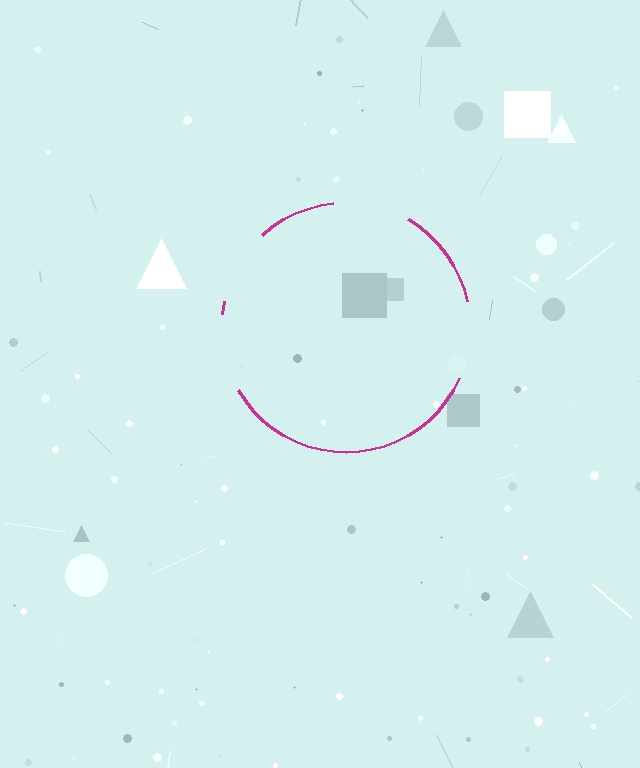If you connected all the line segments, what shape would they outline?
They would outline a circle.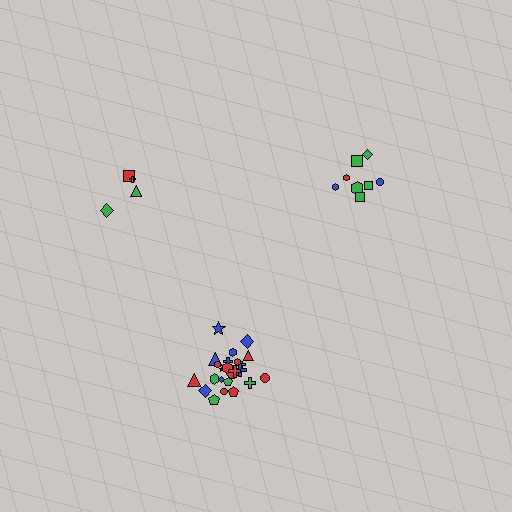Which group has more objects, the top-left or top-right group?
The top-right group.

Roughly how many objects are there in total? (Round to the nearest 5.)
Roughly 35 objects in total.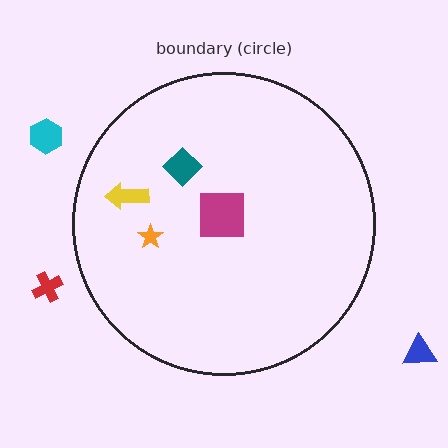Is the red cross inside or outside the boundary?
Outside.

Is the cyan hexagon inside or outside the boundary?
Outside.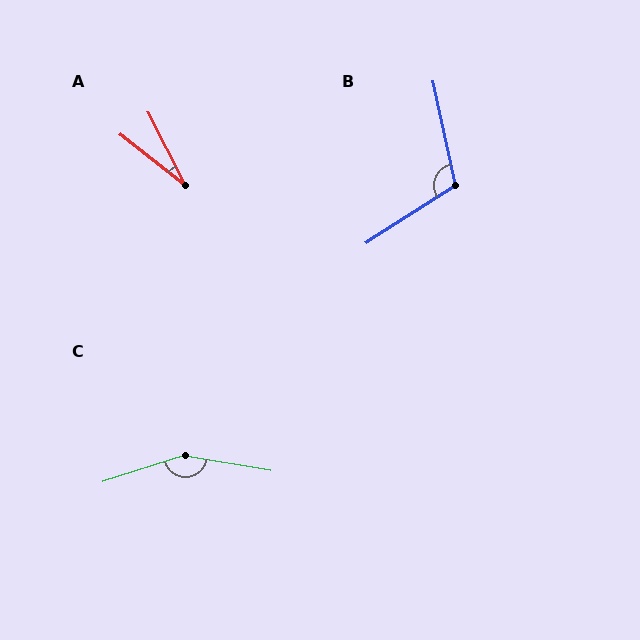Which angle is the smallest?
A, at approximately 25 degrees.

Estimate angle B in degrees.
Approximately 110 degrees.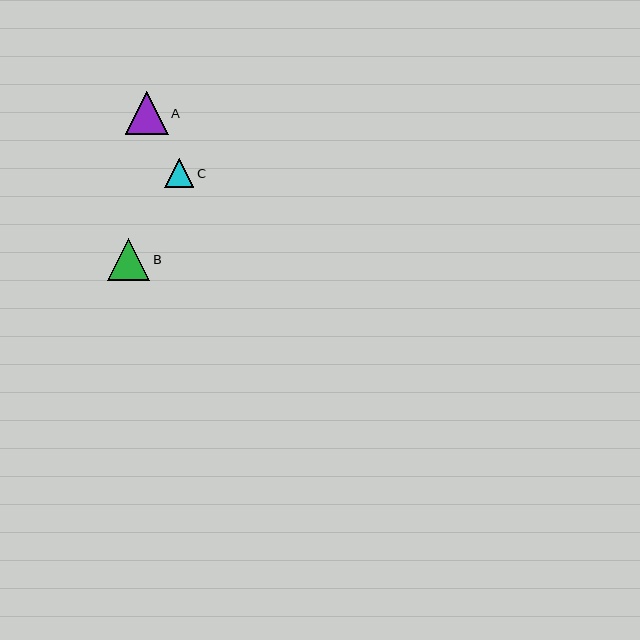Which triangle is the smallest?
Triangle C is the smallest with a size of approximately 29 pixels.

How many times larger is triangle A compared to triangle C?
Triangle A is approximately 1.5 times the size of triangle C.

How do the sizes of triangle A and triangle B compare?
Triangle A and triangle B are approximately the same size.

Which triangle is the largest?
Triangle A is the largest with a size of approximately 43 pixels.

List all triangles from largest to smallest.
From largest to smallest: A, B, C.